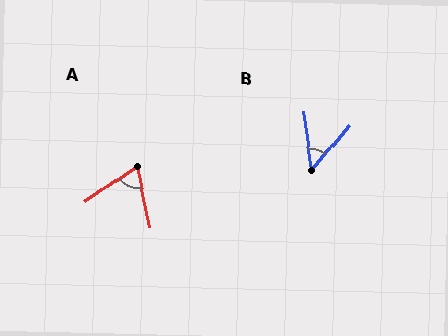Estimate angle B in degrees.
Approximately 47 degrees.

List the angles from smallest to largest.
B (47°), A (67°).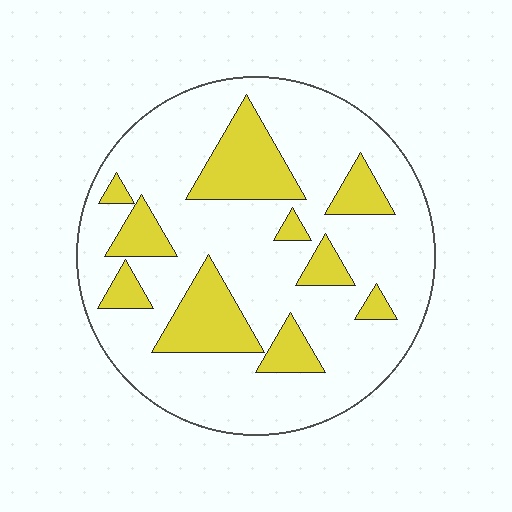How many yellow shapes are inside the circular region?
10.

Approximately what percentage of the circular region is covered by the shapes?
Approximately 25%.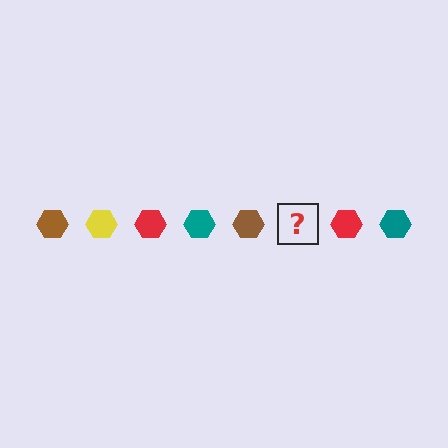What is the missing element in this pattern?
The missing element is a yellow hexagon.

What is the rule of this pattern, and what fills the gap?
The rule is that the pattern cycles through brown, yellow, red, teal hexagons. The gap should be filled with a yellow hexagon.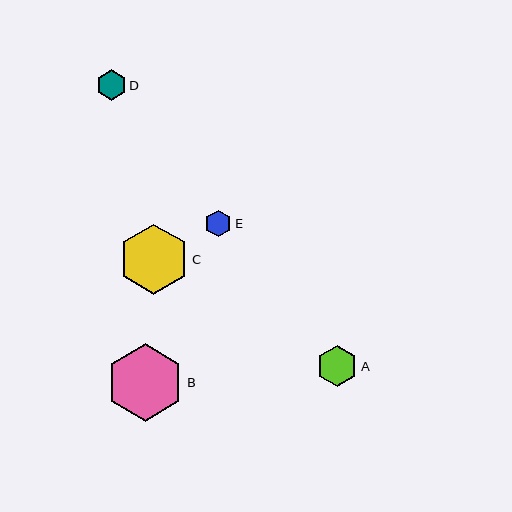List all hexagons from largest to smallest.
From largest to smallest: B, C, A, D, E.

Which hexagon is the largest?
Hexagon B is the largest with a size of approximately 77 pixels.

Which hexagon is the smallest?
Hexagon E is the smallest with a size of approximately 27 pixels.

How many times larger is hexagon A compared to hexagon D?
Hexagon A is approximately 1.4 times the size of hexagon D.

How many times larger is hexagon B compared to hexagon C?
Hexagon B is approximately 1.1 times the size of hexagon C.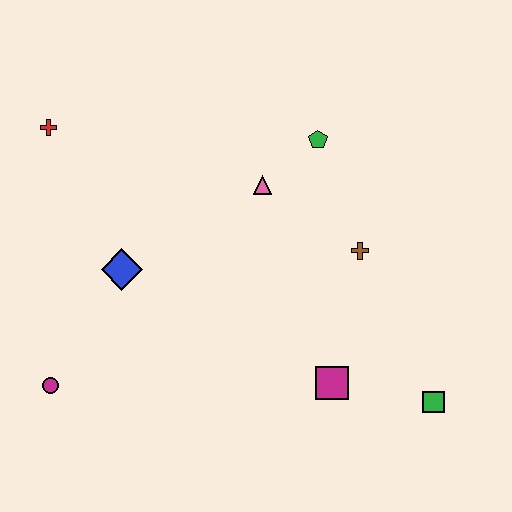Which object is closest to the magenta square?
The green square is closest to the magenta square.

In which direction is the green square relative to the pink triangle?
The green square is below the pink triangle.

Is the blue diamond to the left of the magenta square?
Yes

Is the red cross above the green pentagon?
Yes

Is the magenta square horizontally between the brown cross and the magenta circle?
Yes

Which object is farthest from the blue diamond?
The green square is farthest from the blue diamond.